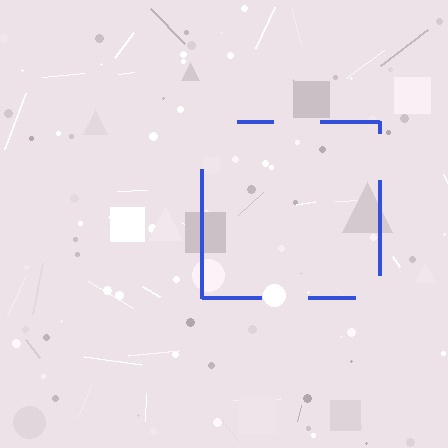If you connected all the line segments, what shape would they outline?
They would outline a square.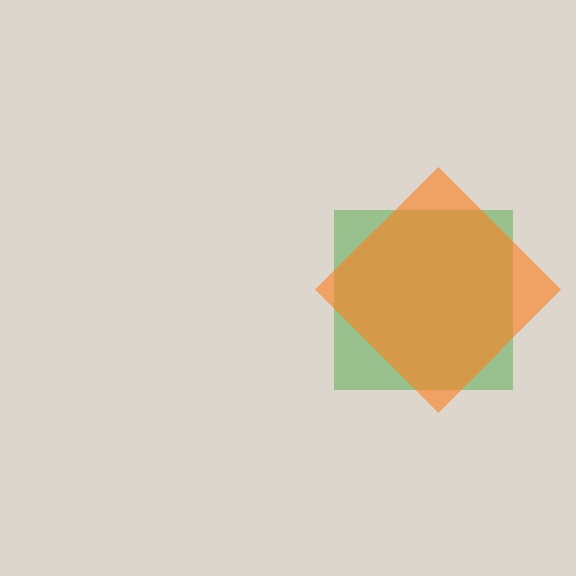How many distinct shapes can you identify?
There are 2 distinct shapes: a green square, an orange diamond.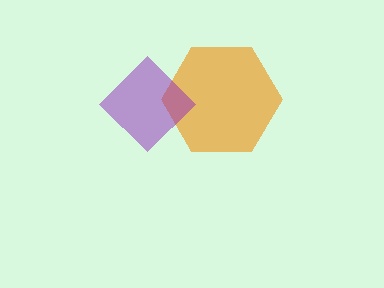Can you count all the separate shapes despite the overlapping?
Yes, there are 2 separate shapes.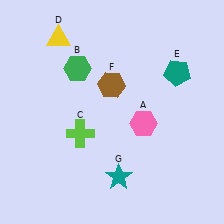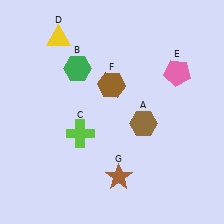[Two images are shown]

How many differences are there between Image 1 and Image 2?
There are 3 differences between the two images.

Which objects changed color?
A changed from pink to brown. E changed from teal to pink. G changed from teal to brown.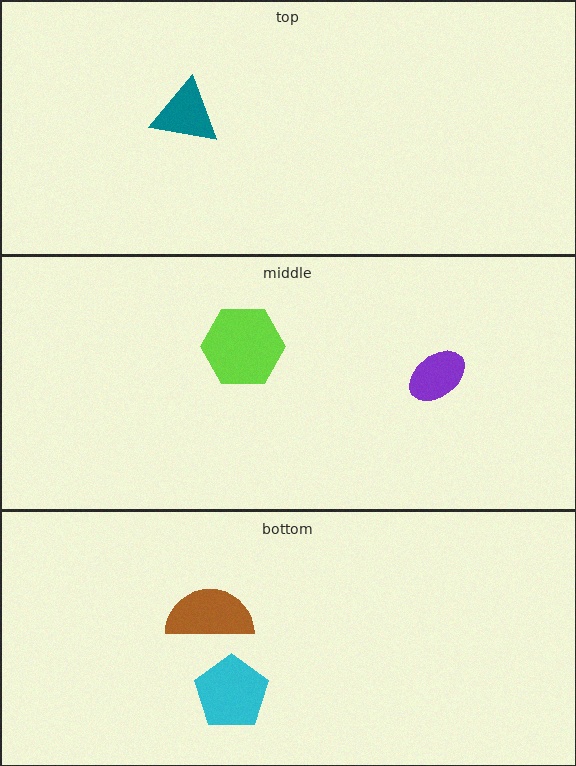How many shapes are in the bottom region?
2.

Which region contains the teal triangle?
The top region.